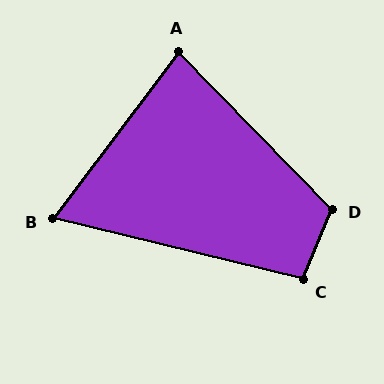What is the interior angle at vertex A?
Approximately 81 degrees (acute).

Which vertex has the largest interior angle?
D, at approximately 113 degrees.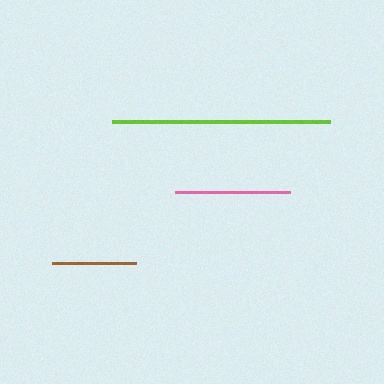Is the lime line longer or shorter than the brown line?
The lime line is longer than the brown line.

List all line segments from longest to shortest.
From longest to shortest: lime, pink, brown.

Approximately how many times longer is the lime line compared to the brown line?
The lime line is approximately 2.6 times the length of the brown line.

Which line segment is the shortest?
The brown line is the shortest at approximately 85 pixels.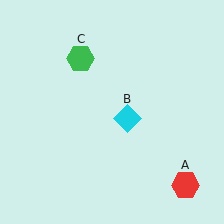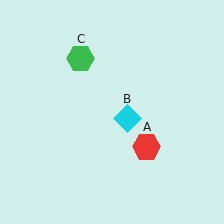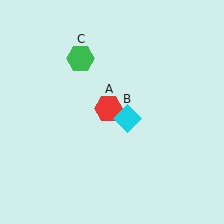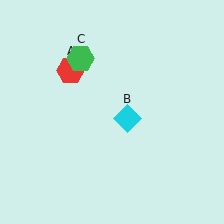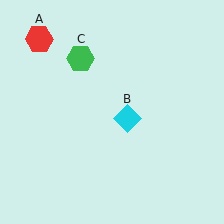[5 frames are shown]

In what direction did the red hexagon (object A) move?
The red hexagon (object A) moved up and to the left.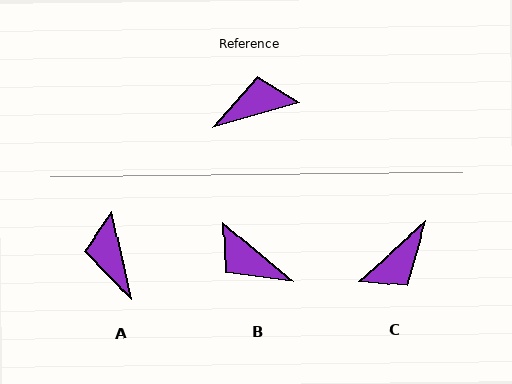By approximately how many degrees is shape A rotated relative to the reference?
Approximately 87 degrees counter-clockwise.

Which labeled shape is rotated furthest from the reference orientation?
C, about 154 degrees away.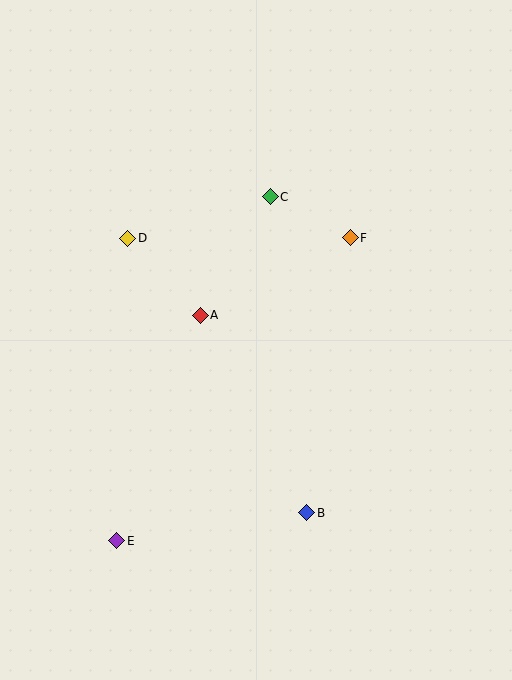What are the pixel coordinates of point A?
Point A is at (200, 315).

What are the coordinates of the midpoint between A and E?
The midpoint between A and E is at (159, 428).